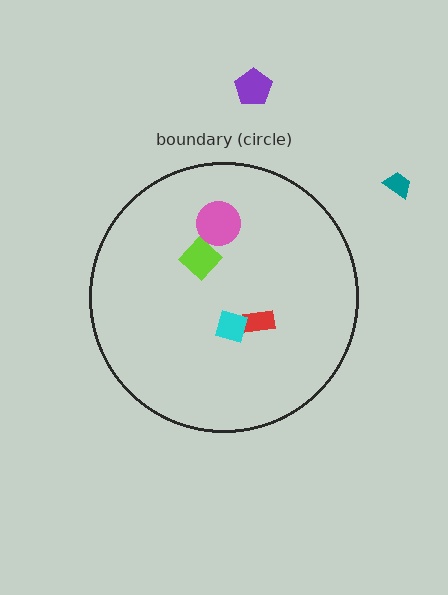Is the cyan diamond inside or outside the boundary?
Inside.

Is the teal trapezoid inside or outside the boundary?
Outside.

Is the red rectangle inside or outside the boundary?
Inside.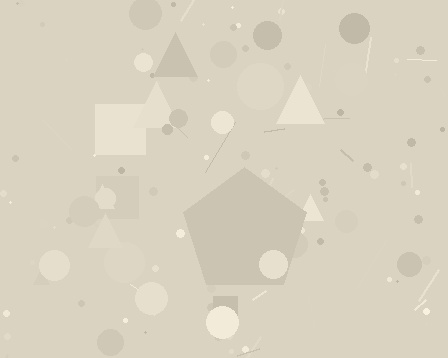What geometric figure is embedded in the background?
A pentagon is embedded in the background.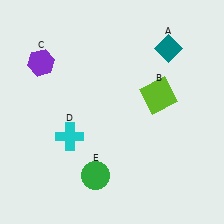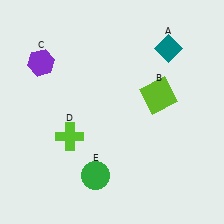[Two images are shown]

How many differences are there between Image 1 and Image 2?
There is 1 difference between the two images.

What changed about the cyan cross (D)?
In Image 1, D is cyan. In Image 2, it changed to lime.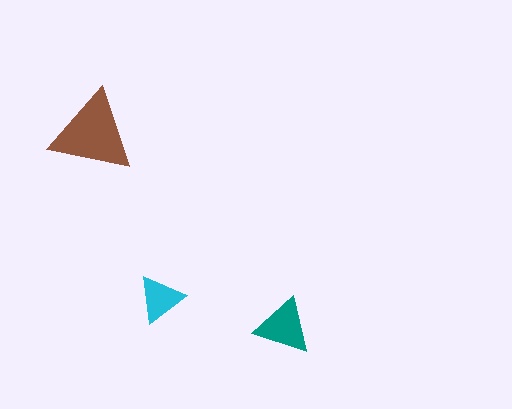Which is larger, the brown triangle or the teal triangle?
The brown one.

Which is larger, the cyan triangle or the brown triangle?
The brown one.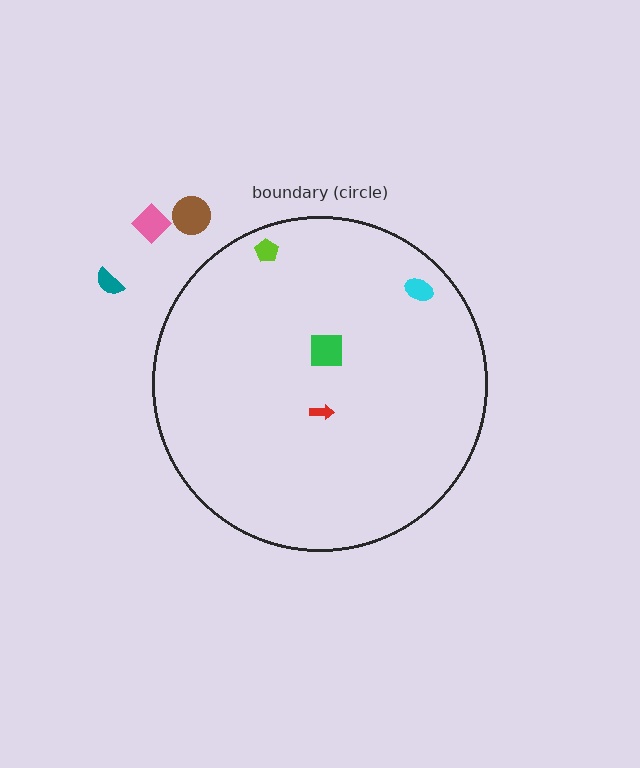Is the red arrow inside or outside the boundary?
Inside.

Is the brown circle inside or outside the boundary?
Outside.